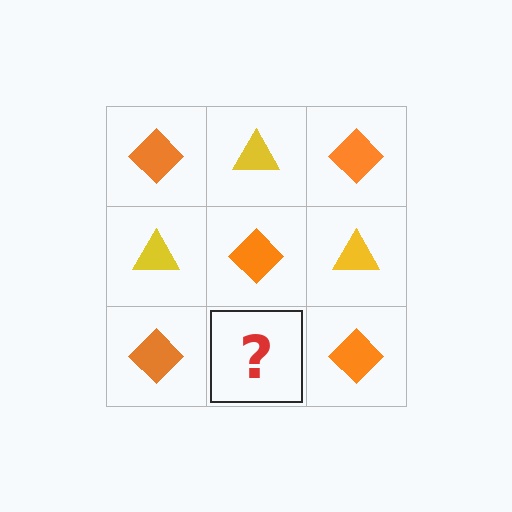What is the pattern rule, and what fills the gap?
The rule is that it alternates orange diamond and yellow triangle in a checkerboard pattern. The gap should be filled with a yellow triangle.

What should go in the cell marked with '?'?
The missing cell should contain a yellow triangle.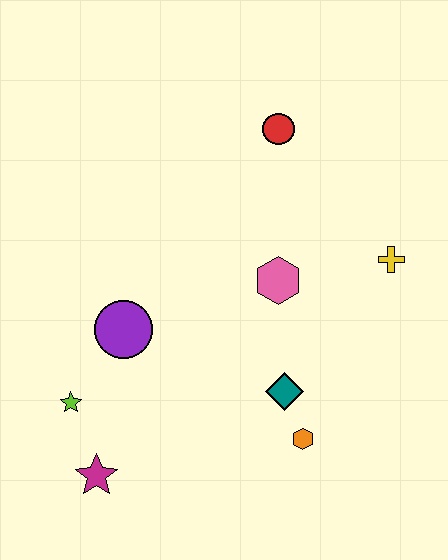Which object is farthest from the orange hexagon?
The red circle is farthest from the orange hexagon.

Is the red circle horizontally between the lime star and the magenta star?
No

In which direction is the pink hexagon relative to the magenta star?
The pink hexagon is above the magenta star.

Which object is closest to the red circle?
The pink hexagon is closest to the red circle.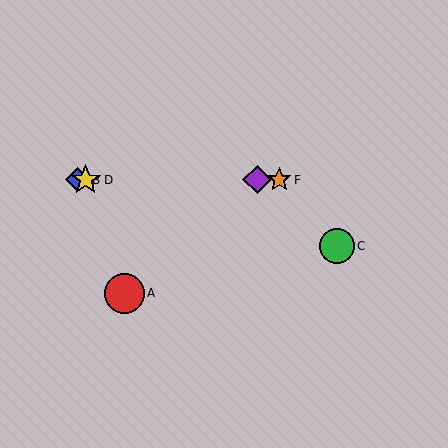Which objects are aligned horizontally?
Objects B, D, E, F are aligned horizontally.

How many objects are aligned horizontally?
4 objects (B, D, E, F) are aligned horizontally.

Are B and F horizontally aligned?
Yes, both are at y≈180.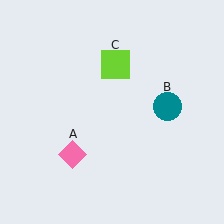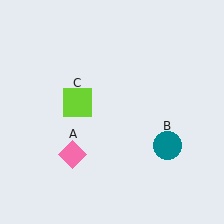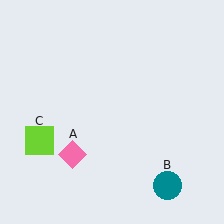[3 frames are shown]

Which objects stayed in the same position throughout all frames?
Pink diamond (object A) remained stationary.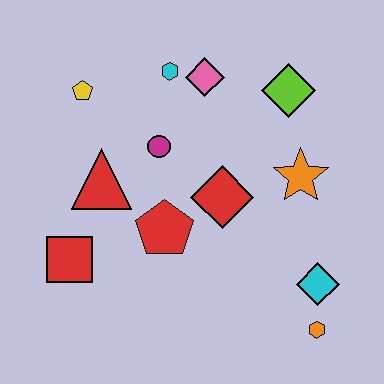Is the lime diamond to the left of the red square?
No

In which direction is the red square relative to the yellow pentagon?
The red square is below the yellow pentagon.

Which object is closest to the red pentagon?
The red diamond is closest to the red pentagon.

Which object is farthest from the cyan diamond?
The yellow pentagon is farthest from the cyan diamond.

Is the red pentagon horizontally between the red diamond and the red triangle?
Yes